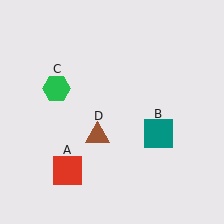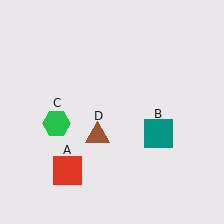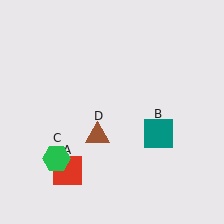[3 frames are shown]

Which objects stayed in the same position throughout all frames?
Red square (object A) and teal square (object B) and brown triangle (object D) remained stationary.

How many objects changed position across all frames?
1 object changed position: green hexagon (object C).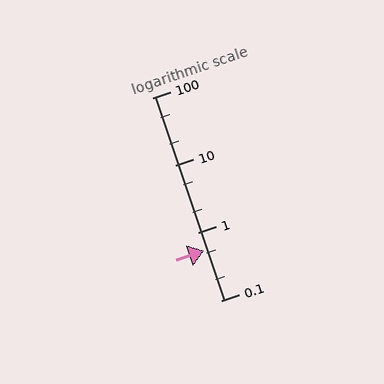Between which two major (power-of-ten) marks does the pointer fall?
The pointer is between 0.1 and 1.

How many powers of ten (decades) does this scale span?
The scale spans 3 decades, from 0.1 to 100.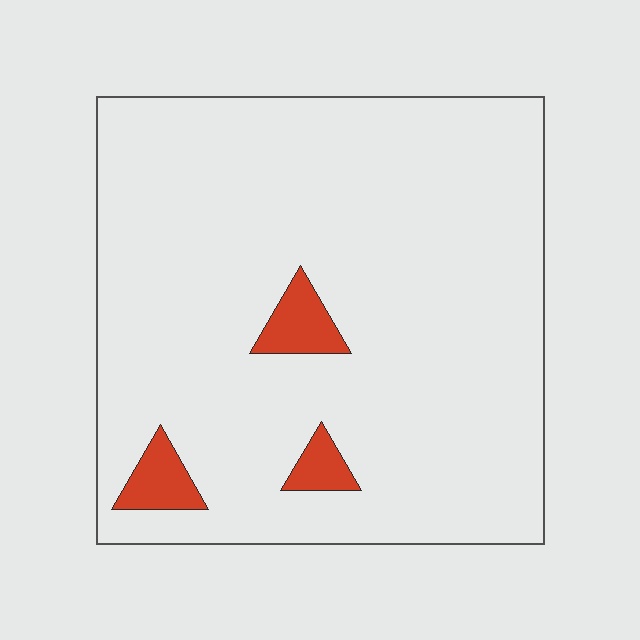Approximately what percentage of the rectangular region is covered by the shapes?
Approximately 5%.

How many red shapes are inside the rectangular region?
3.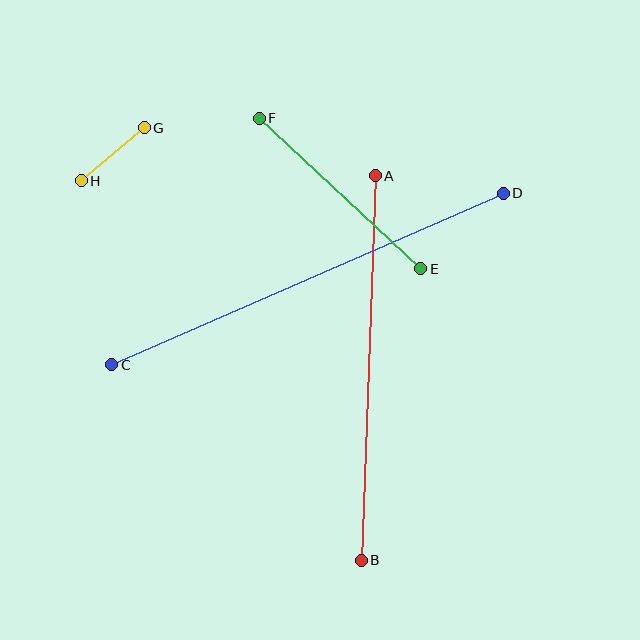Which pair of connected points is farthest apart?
Points C and D are farthest apart.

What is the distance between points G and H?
The distance is approximately 83 pixels.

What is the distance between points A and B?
The distance is approximately 385 pixels.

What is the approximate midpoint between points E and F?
The midpoint is at approximately (340, 194) pixels.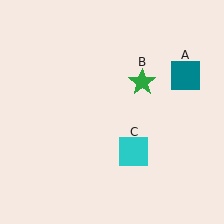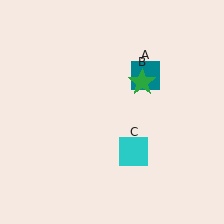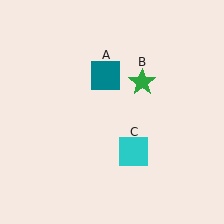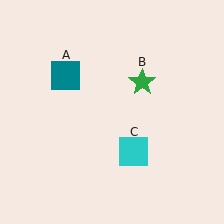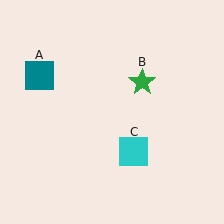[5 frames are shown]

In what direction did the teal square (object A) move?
The teal square (object A) moved left.